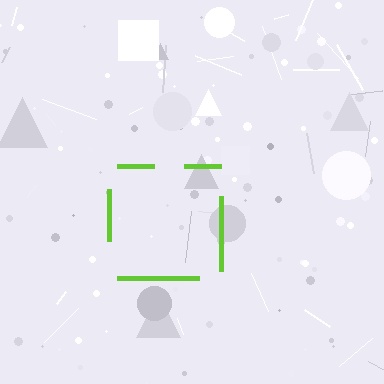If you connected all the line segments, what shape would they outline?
They would outline a square.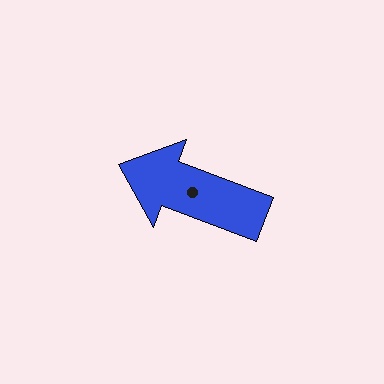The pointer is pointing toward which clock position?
Roughly 10 o'clock.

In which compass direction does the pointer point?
West.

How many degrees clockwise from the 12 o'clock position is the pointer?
Approximately 290 degrees.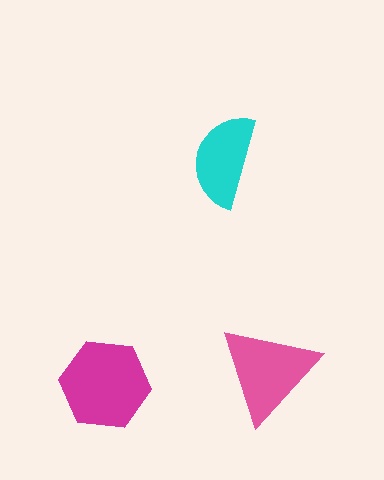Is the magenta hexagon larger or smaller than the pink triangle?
Larger.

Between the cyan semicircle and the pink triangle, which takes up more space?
The pink triangle.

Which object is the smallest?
The cyan semicircle.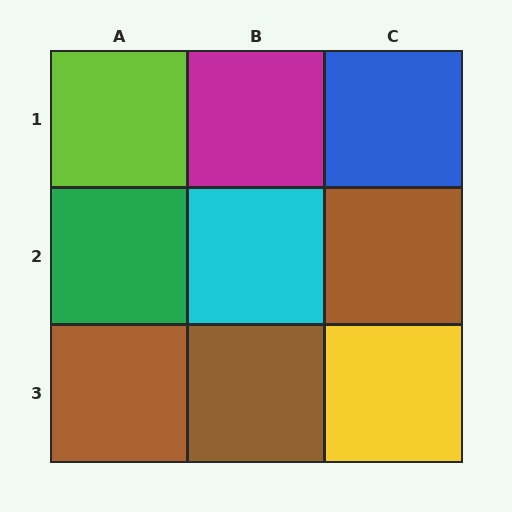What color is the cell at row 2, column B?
Cyan.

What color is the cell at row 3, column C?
Yellow.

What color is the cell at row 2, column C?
Brown.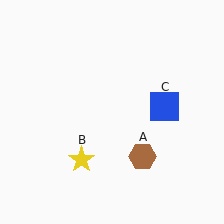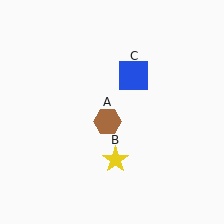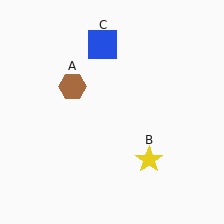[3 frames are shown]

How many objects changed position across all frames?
3 objects changed position: brown hexagon (object A), yellow star (object B), blue square (object C).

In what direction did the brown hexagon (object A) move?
The brown hexagon (object A) moved up and to the left.